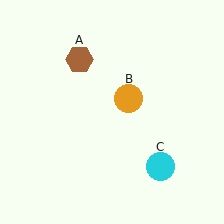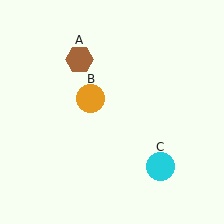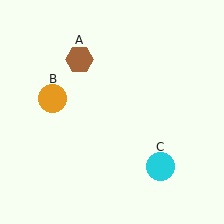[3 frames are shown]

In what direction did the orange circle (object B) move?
The orange circle (object B) moved left.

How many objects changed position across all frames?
1 object changed position: orange circle (object B).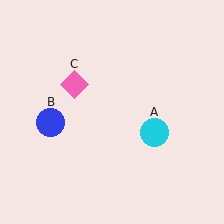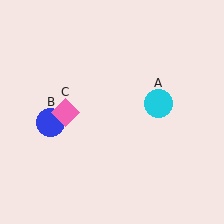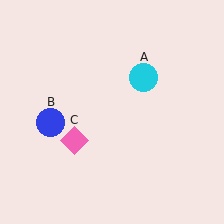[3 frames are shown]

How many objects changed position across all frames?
2 objects changed position: cyan circle (object A), pink diamond (object C).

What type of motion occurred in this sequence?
The cyan circle (object A), pink diamond (object C) rotated counterclockwise around the center of the scene.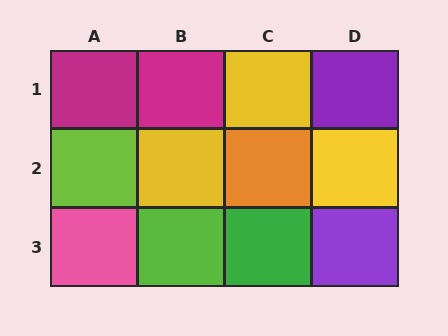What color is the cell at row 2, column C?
Orange.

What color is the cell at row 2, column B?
Yellow.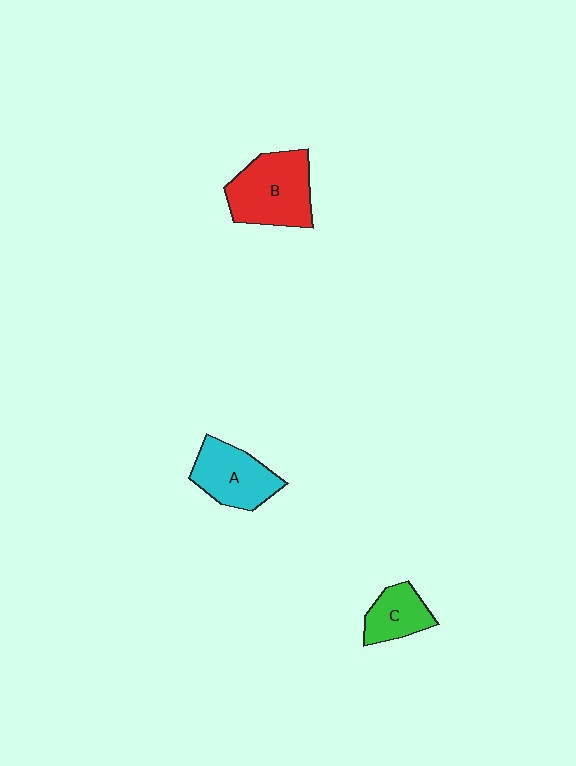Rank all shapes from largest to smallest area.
From largest to smallest: B (red), A (cyan), C (green).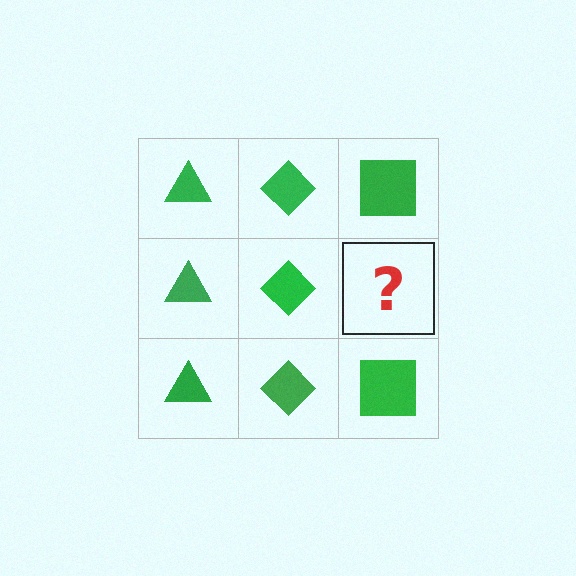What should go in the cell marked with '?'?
The missing cell should contain a green square.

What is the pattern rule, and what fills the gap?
The rule is that each column has a consistent shape. The gap should be filled with a green square.